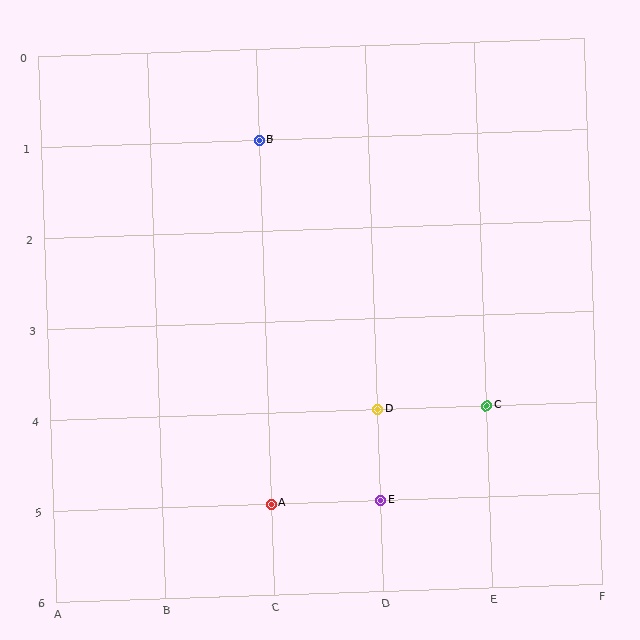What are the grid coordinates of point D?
Point D is at grid coordinates (D, 4).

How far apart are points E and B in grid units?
Points E and B are 1 column and 4 rows apart (about 4.1 grid units diagonally).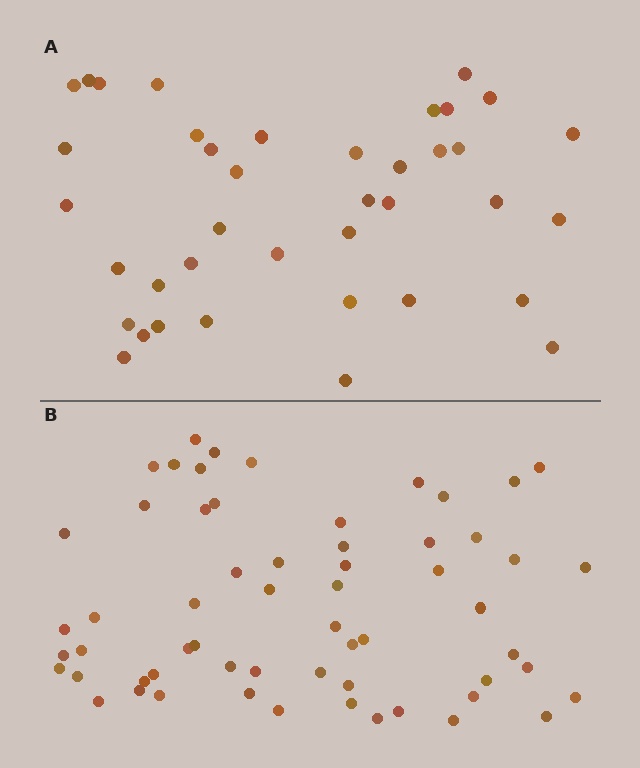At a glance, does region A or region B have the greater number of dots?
Region B (the bottom region) has more dots.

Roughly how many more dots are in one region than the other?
Region B has approximately 20 more dots than region A.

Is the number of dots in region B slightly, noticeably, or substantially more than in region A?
Region B has substantially more. The ratio is roughly 1.5 to 1.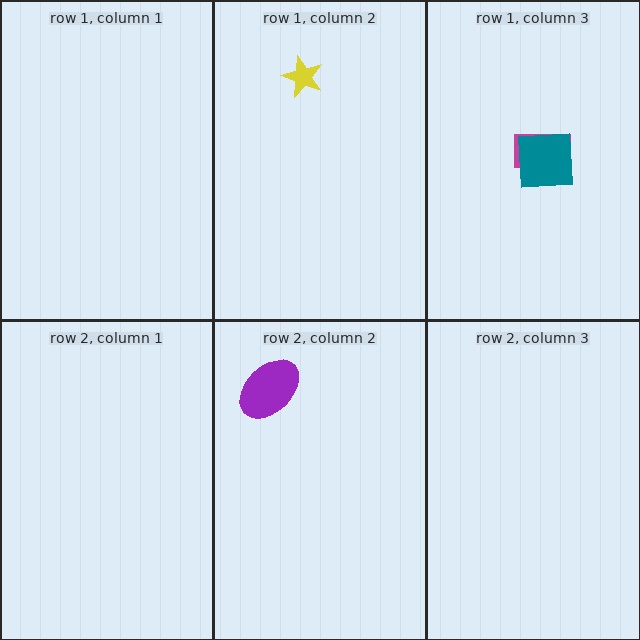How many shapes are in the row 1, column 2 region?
1.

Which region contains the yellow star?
The row 1, column 2 region.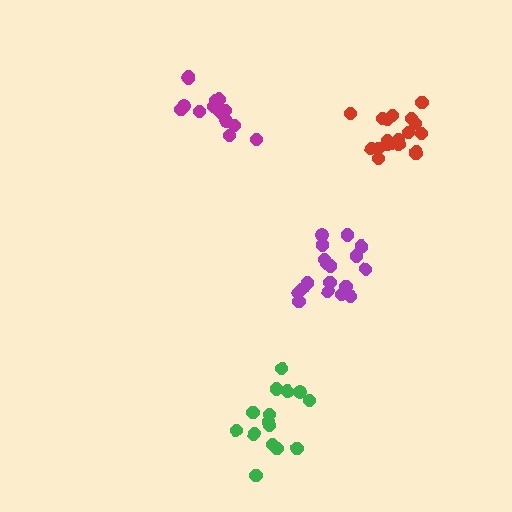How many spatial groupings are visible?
There are 4 spatial groupings.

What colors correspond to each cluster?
The clusters are colored: purple, magenta, red, green.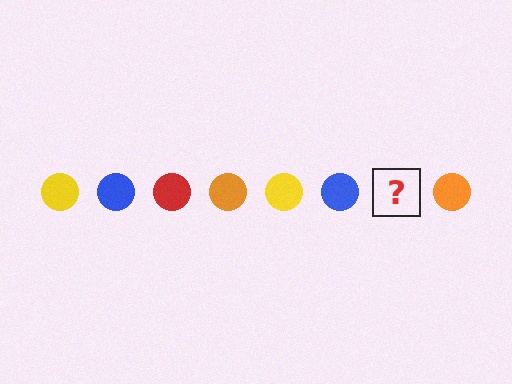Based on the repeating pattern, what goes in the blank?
The blank should be a red circle.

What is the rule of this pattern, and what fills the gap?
The rule is that the pattern cycles through yellow, blue, red, orange circles. The gap should be filled with a red circle.